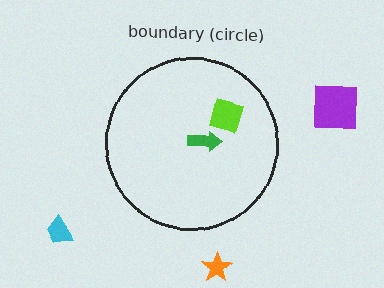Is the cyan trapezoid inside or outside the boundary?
Outside.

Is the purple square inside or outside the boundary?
Outside.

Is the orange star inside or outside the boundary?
Outside.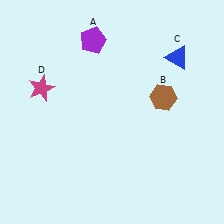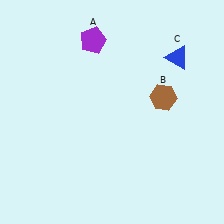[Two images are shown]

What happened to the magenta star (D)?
The magenta star (D) was removed in Image 2. It was in the top-left area of Image 1.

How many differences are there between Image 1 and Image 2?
There is 1 difference between the two images.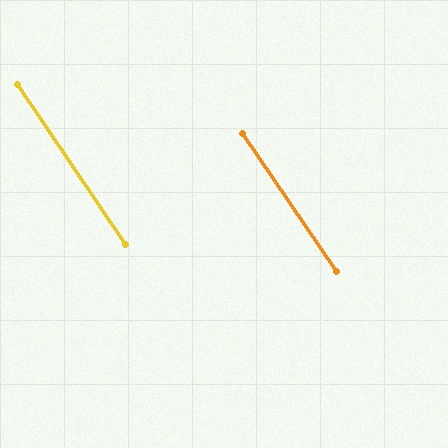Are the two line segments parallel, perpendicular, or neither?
Parallel — their directions differ by only 0.5°.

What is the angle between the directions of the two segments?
Approximately 1 degree.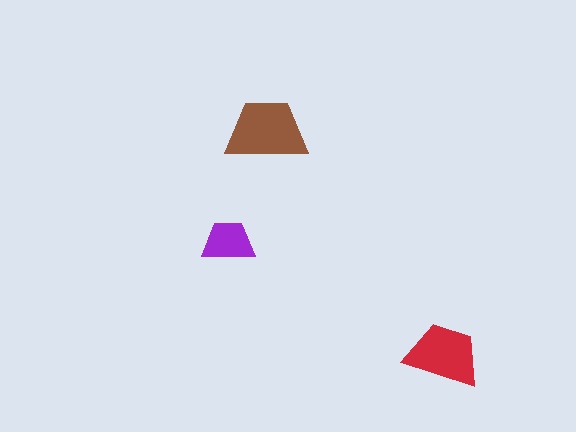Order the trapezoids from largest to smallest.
the brown one, the red one, the purple one.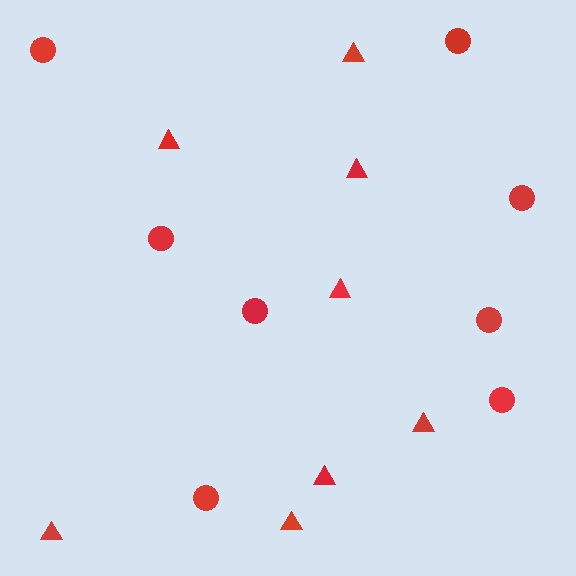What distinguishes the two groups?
There are 2 groups: one group of circles (8) and one group of triangles (8).